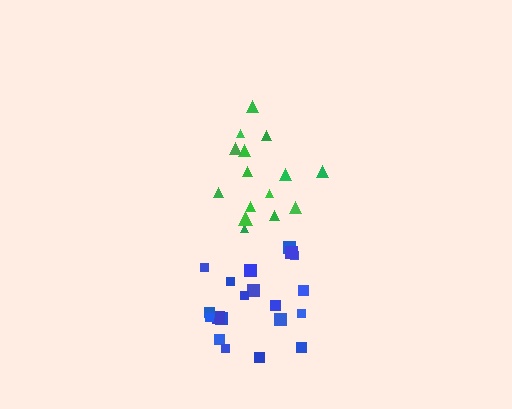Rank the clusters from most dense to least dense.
blue, green.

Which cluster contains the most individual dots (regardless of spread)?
Blue (20).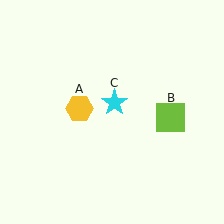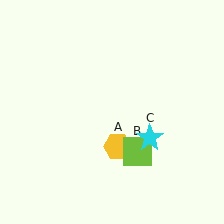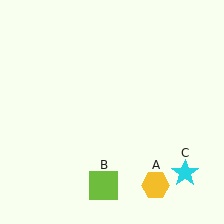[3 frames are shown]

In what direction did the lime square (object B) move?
The lime square (object B) moved down and to the left.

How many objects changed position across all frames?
3 objects changed position: yellow hexagon (object A), lime square (object B), cyan star (object C).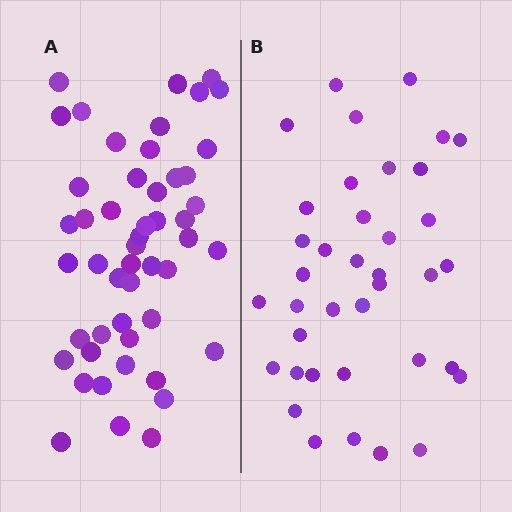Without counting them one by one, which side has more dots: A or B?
Region A (the left region) has more dots.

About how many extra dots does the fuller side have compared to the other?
Region A has roughly 12 or so more dots than region B.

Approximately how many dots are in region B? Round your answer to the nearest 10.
About 40 dots. (The exact count is 38, which rounds to 40.)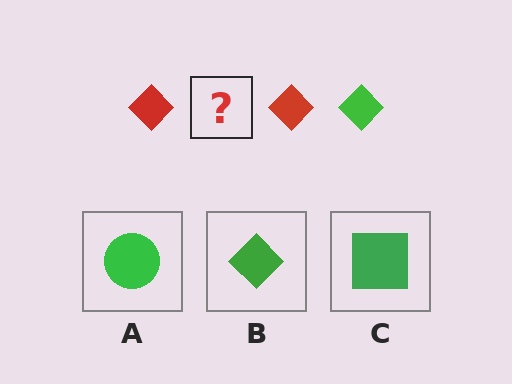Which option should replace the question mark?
Option B.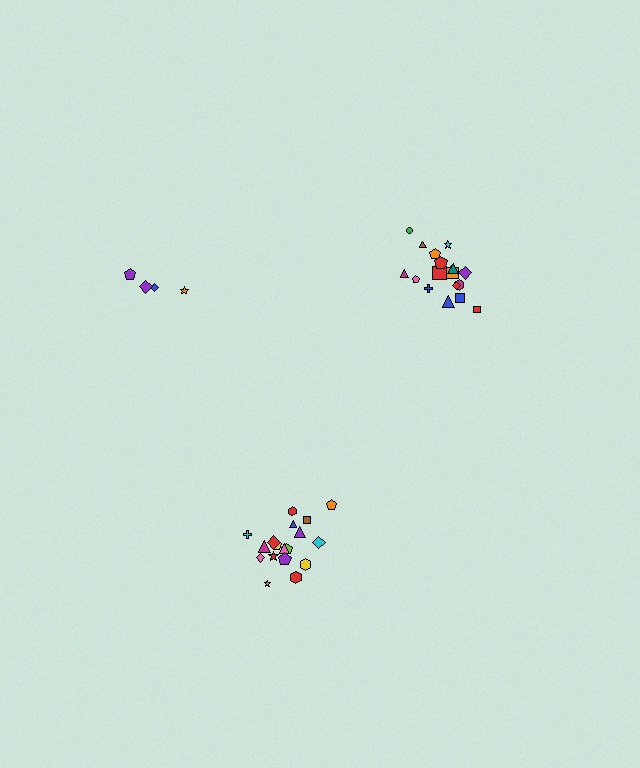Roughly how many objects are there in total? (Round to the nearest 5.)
Roughly 40 objects in total.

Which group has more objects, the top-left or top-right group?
The top-right group.